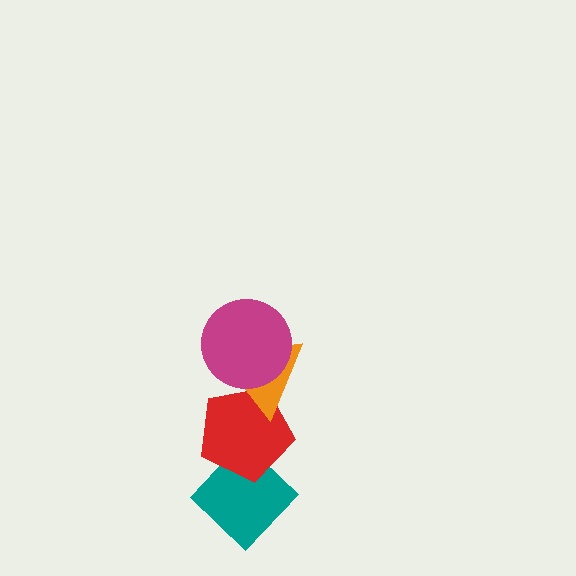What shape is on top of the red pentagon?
The orange triangle is on top of the red pentagon.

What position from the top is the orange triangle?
The orange triangle is 2nd from the top.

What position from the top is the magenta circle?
The magenta circle is 1st from the top.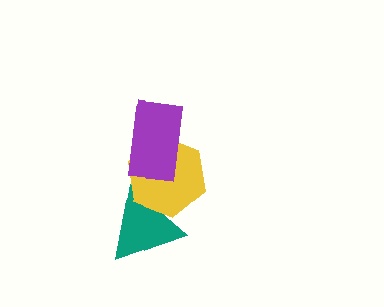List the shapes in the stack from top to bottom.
From top to bottom: the purple rectangle, the yellow hexagon, the teal triangle.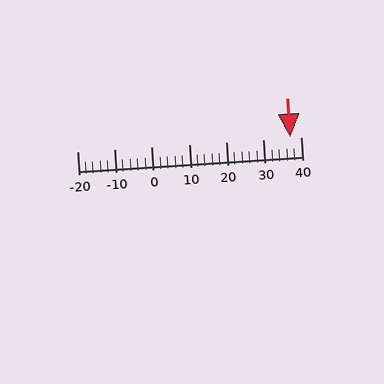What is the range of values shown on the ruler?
The ruler shows values from -20 to 40.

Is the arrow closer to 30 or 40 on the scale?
The arrow is closer to 40.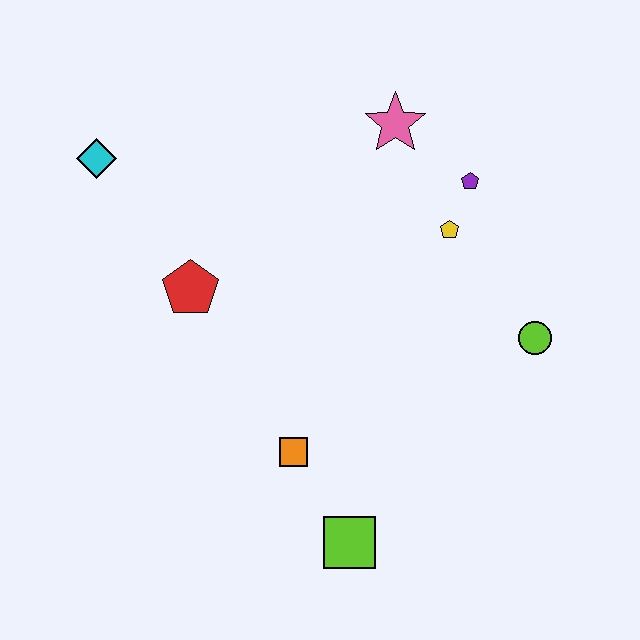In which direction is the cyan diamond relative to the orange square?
The cyan diamond is above the orange square.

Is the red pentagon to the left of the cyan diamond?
No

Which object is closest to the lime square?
The orange square is closest to the lime square.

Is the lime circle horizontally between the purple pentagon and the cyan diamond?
No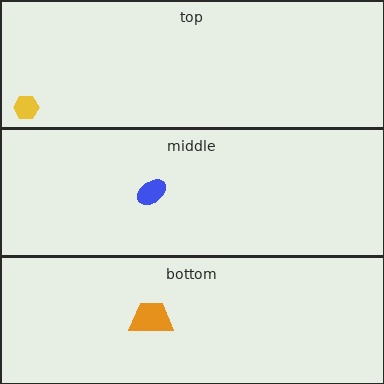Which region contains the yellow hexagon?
The top region.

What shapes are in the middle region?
The blue ellipse.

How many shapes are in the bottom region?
1.